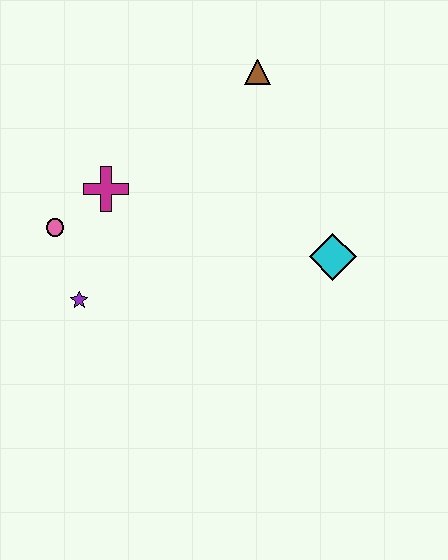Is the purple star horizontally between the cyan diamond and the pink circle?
Yes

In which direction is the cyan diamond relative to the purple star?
The cyan diamond is to the right of the purple star.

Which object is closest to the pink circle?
The magenta cross is closest to the pink circle.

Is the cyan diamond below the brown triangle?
Yes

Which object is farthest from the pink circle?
The cyan diamond is farthest from the pink circle.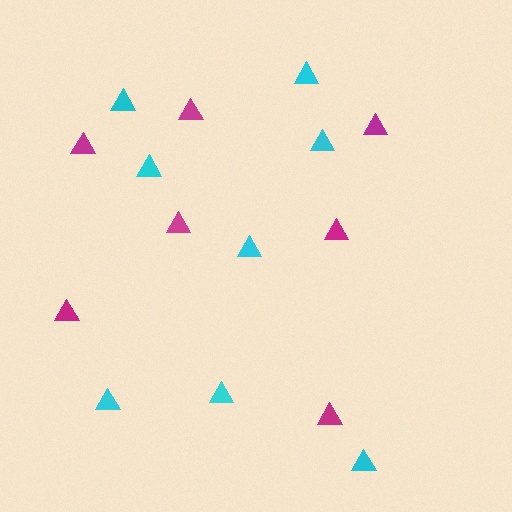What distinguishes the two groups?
There are 2 groups: one group of magenta triangles (7) and one group of cyan triangles (8).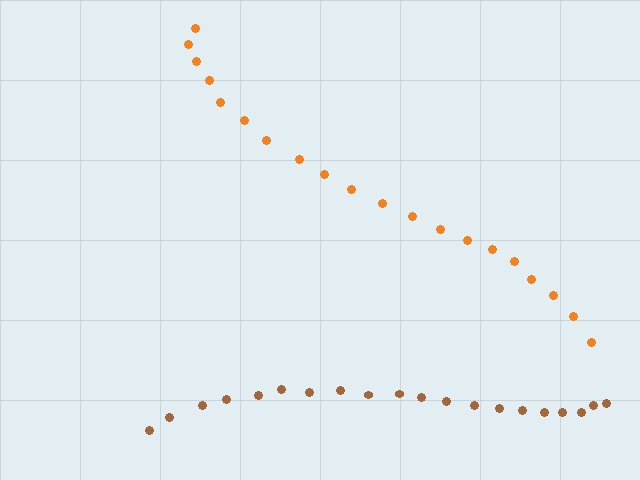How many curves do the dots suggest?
There are 2 distinct paths.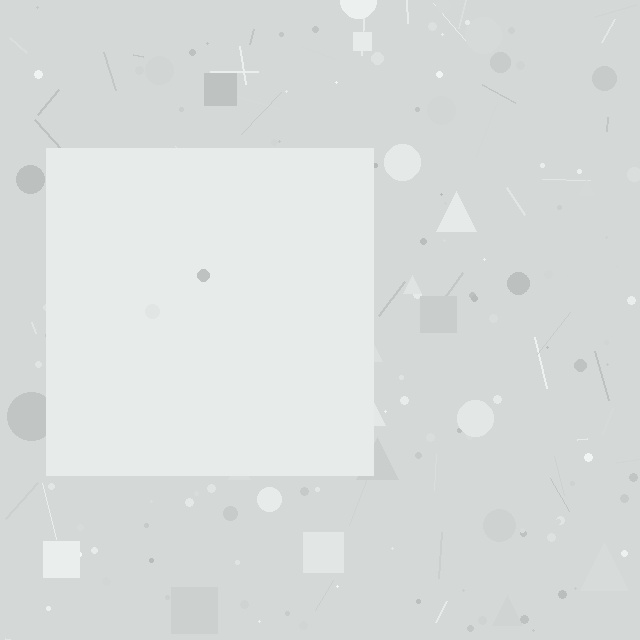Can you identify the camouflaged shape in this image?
The camouflaged shape is a square.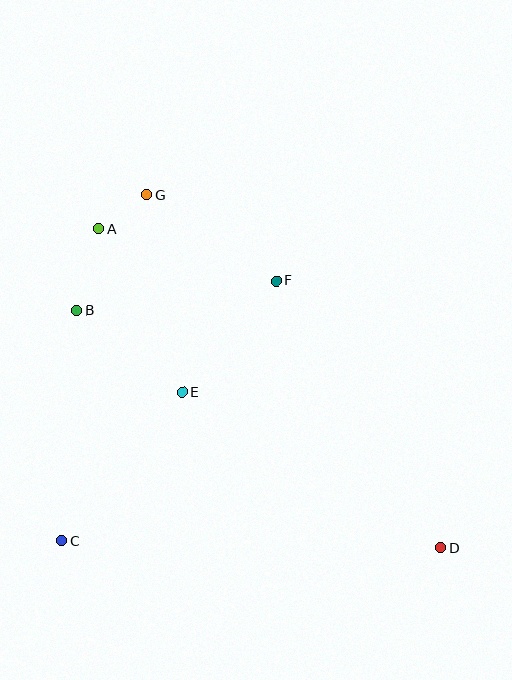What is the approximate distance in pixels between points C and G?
The distance between C and G is approximately 356 pixels.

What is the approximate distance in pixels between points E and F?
The distance between E and F is approximately 146 pixels.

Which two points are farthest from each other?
Points A and D are farthest from each other.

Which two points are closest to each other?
Points A and G are closest to each other.